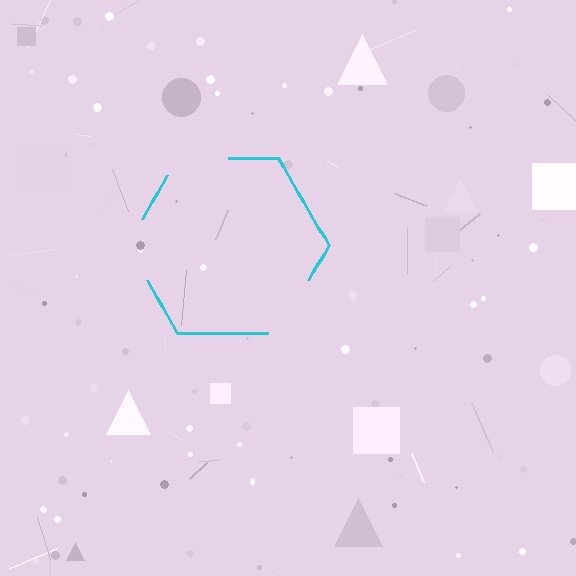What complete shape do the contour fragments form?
The contour fragments form a hexagon.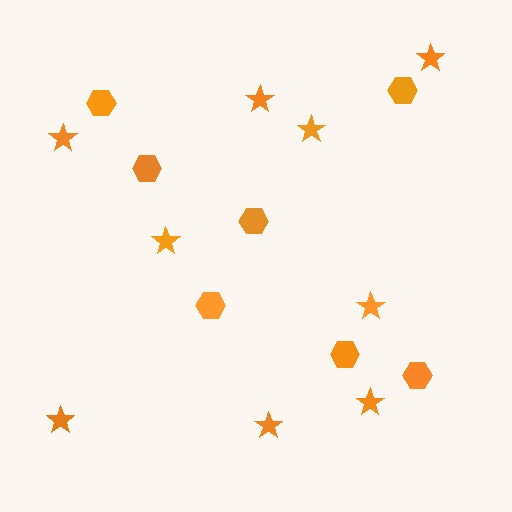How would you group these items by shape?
There are 2 groups: one group of hexagons (7) and one group of stars (9).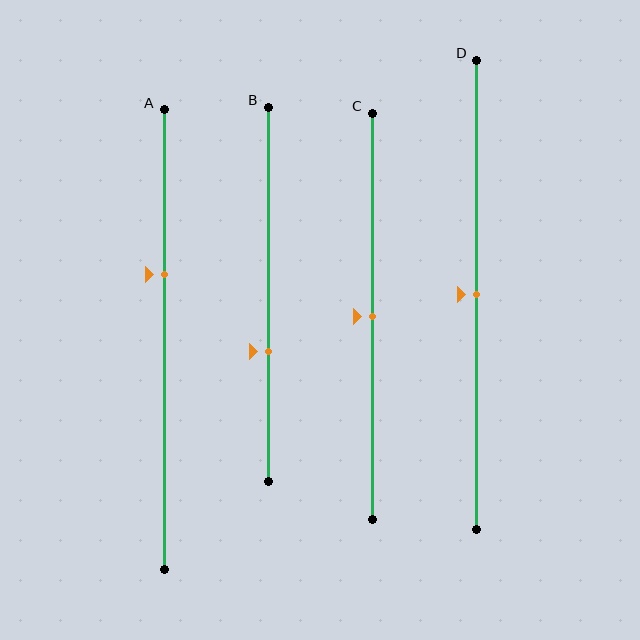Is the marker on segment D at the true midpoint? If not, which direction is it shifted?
Yes, the marker on segment D is at the true midpoint.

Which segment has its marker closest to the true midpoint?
Segment C has its marker closest to the true midpoint.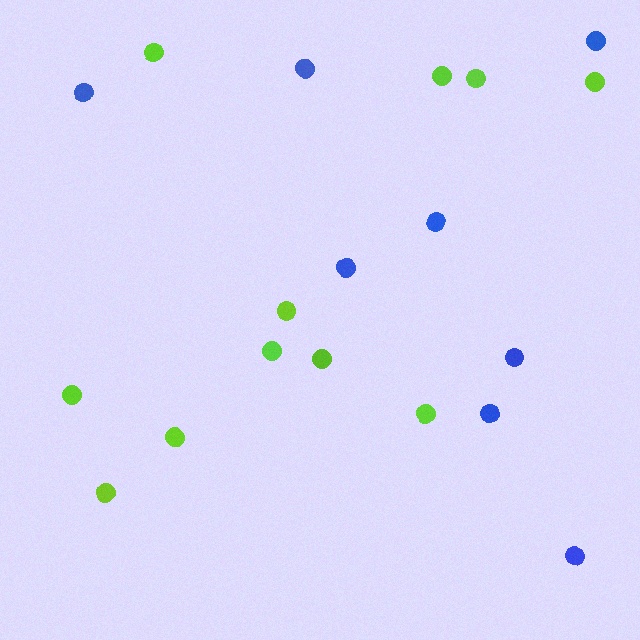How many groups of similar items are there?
There are 2 groups: one group of lime circles (11) and one group of blue circles (8).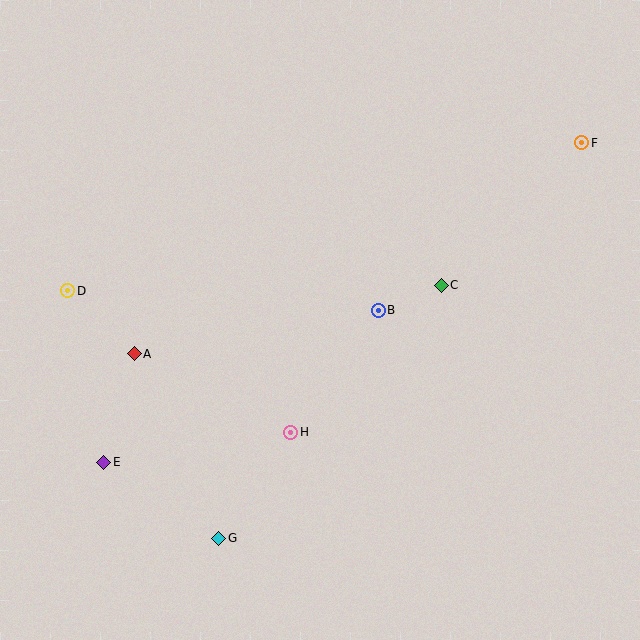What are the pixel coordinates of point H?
Point H is at (291, 432).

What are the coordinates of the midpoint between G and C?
The midpoint between G and C is at (330, 412).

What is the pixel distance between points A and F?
The distance between A and F is 494 pixels.